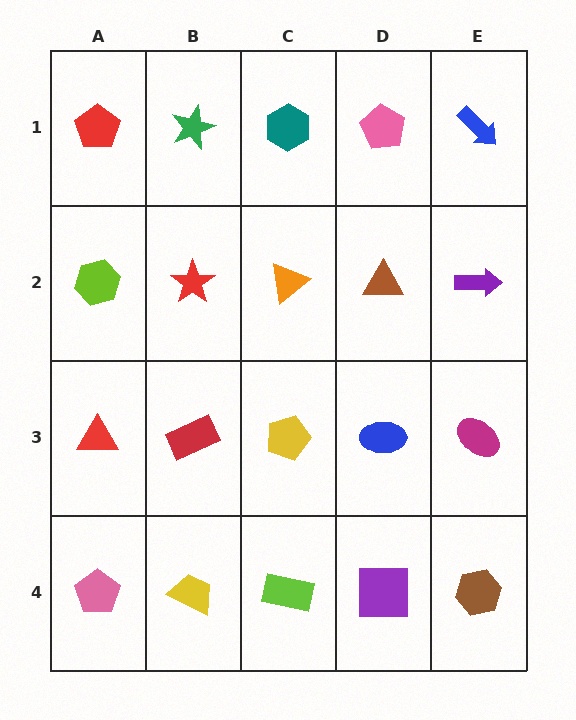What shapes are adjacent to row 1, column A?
A lime hexagon (row 2, column A), a green star (row 1, column B).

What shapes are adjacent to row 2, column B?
A green star (row 1, column B), a red rectangle (row 3, column B), a lime hexagon (row 2, column A), an orange triangle (row 2, column C).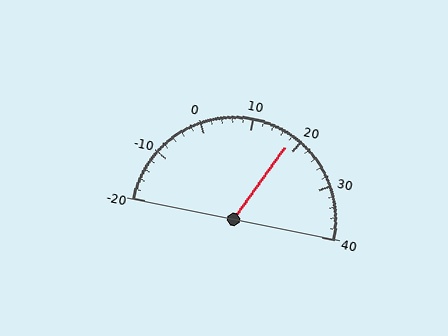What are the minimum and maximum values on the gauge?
The gauge ranges from -20 to 40.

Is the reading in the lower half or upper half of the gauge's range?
The reading is in the upper half of the range (-20 to 40).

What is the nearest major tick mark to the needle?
The nearest major tick mark is 20.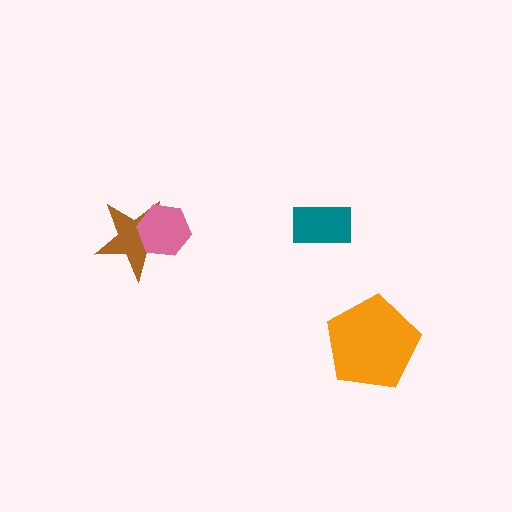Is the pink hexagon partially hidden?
No, no other shape covers it.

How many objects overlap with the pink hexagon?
1 object overlaps with the pink hexagon.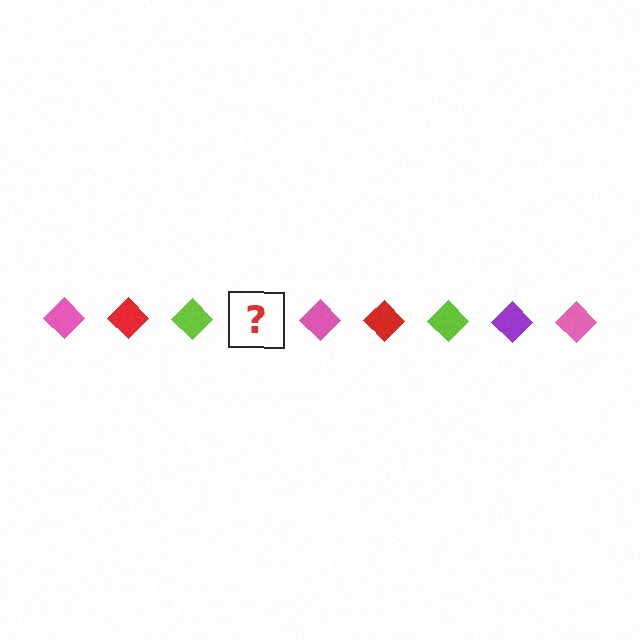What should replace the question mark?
The question mark should be replaced with a purple diamond.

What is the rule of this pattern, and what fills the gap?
The rule is that the pattern cycles through pink, red, lime, purple diamonds. The gap should be filled with a purple diamond.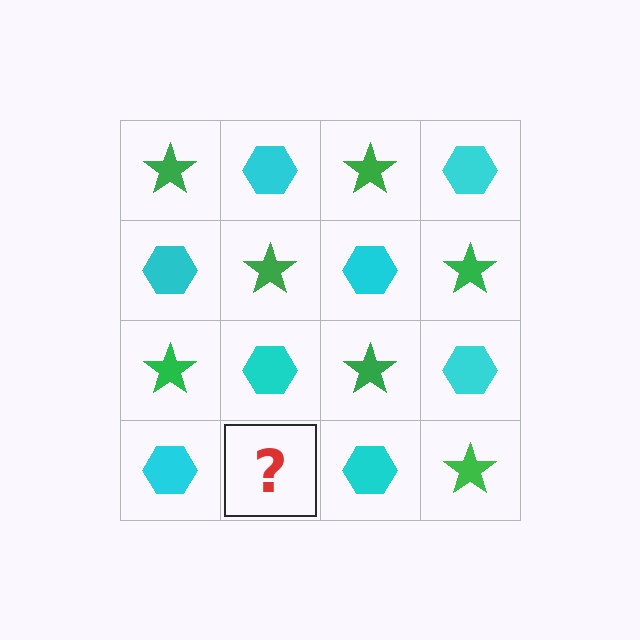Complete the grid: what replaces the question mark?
The question mark should be replaced with a green star.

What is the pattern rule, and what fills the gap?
The rule is that it alternates green star and cyan hexagon in a checkerboard pattern. The gap should be filled with a green star.